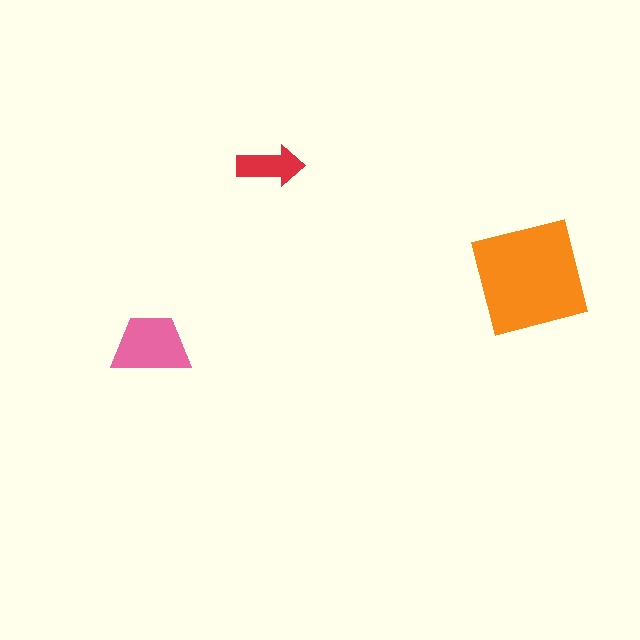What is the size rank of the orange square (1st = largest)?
1st.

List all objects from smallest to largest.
The red arrow, the pink trapezoid, the orange square.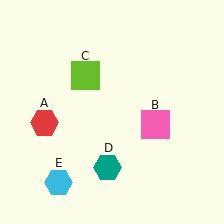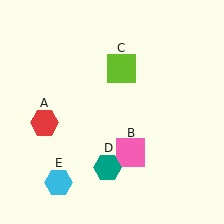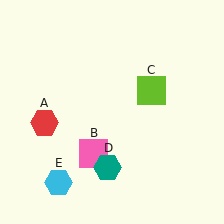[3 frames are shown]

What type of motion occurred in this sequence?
The pink square (object B), lime square (object C) rotated clockwise around the center of the scene.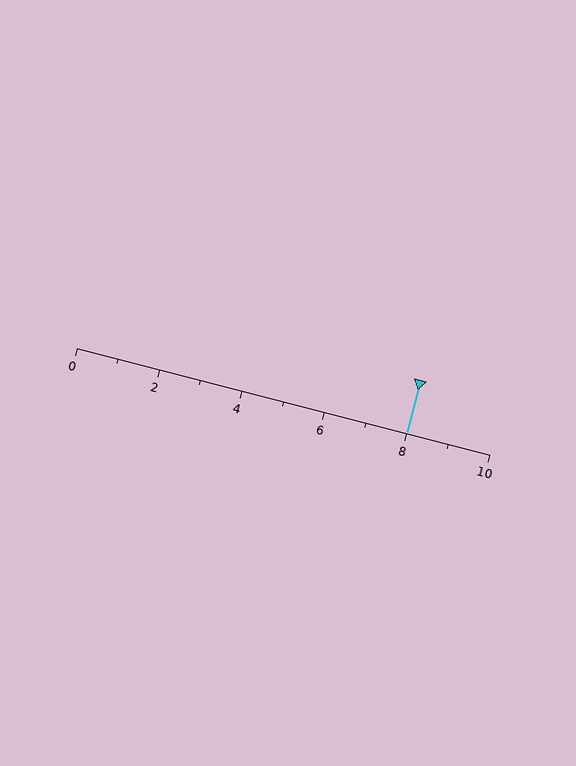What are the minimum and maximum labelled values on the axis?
The axis runs from 0 to 10.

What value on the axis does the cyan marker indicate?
The marker indicates approximately 8.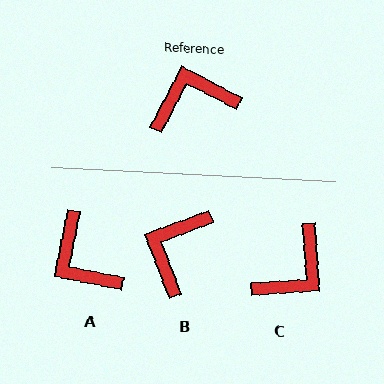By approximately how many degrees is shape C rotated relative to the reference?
Approximately 148 degrees clockwise.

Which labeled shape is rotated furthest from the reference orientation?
C, about 148 degrees away.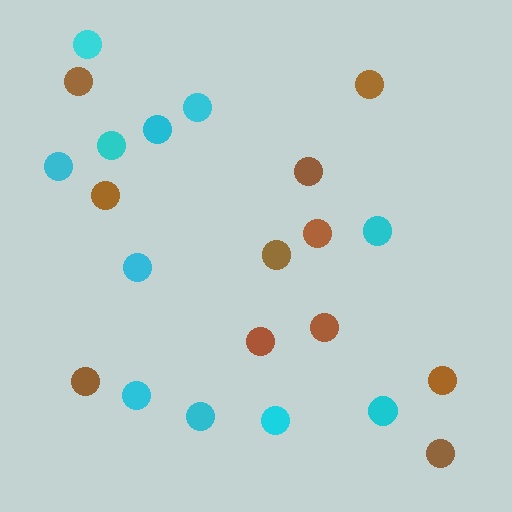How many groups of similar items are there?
There are 2 groups: one group of brown circles (11) and one group of cyan circles (11).